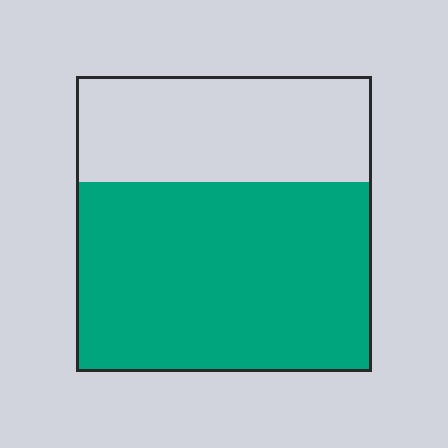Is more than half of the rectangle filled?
Yes.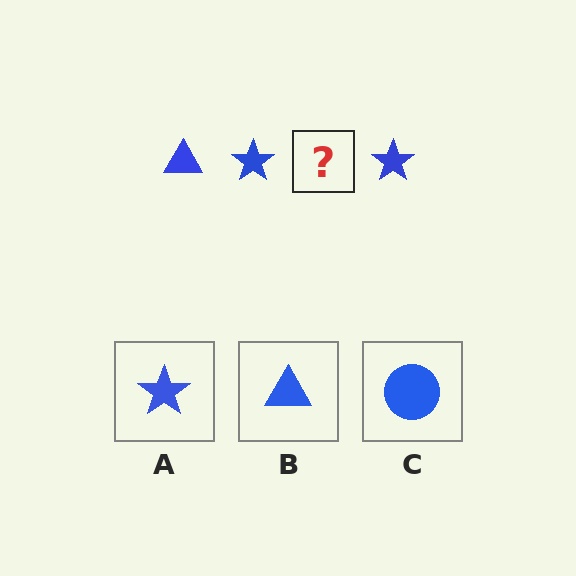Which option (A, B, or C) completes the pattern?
B.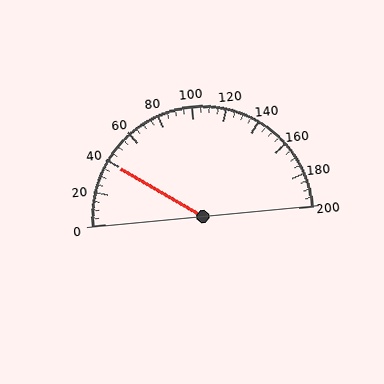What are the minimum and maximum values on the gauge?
The gauge ranges from 0 to 200.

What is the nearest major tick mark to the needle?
The nearest major tick mark is 40.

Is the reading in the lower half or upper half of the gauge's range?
The reading is in the lower half of the range (0 to 200).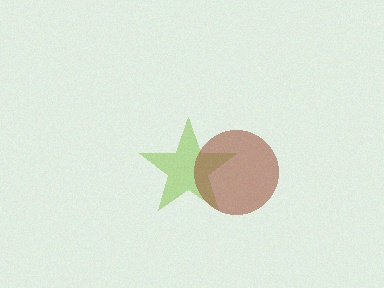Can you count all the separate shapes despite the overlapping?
Yes, there are 2 separate shapes.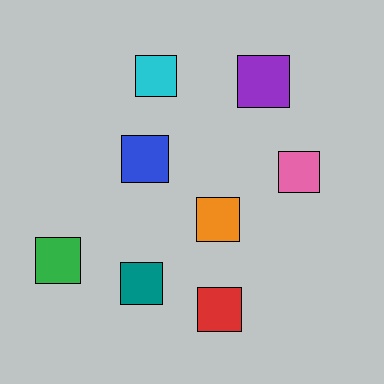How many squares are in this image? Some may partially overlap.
There are 8 squares.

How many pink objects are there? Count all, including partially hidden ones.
There is 1 pink object.